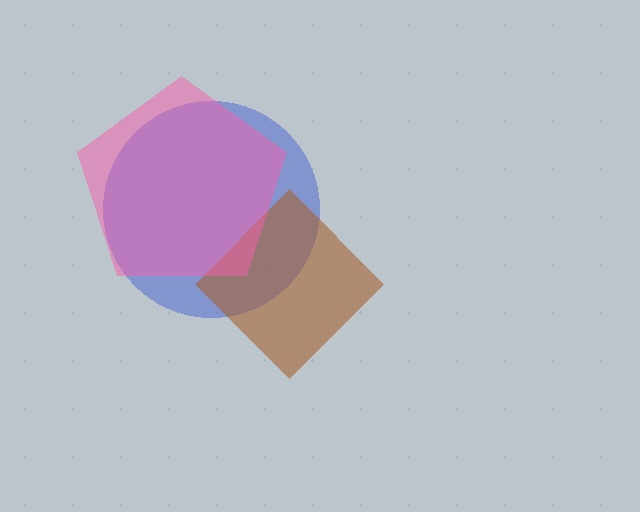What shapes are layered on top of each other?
The layered shapes are: a blue circle, a brown diamond, a pink pentagon.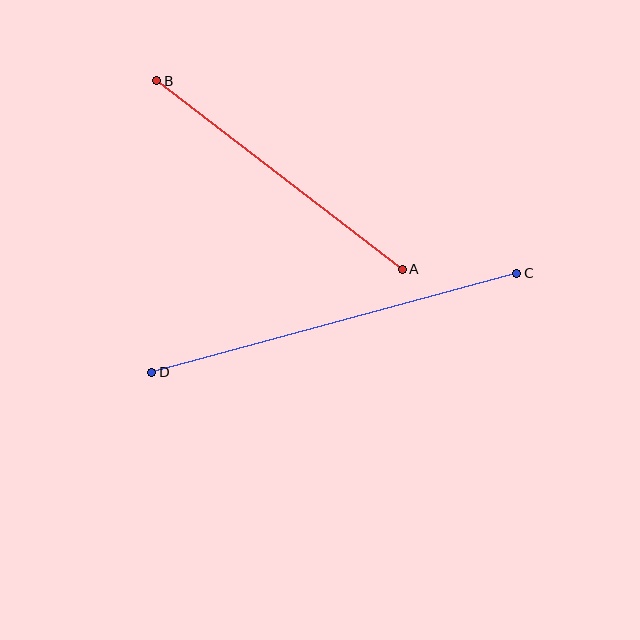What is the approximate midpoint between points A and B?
The midpoint is at approximately (279, 175) pixels.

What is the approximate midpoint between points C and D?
The midpoint is at approximately (334, 323) pixels.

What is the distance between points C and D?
The distance is approximately 378 pixels.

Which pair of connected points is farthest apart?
Points C and D are farthest apart.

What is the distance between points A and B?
The distance is approximately 310 pixels.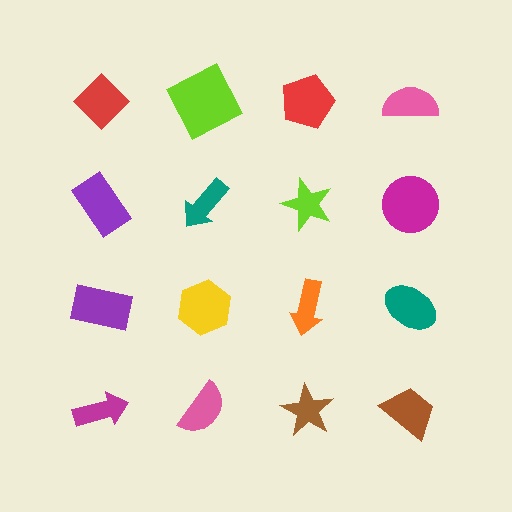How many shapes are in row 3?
4 shapes.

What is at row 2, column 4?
A magenta circle.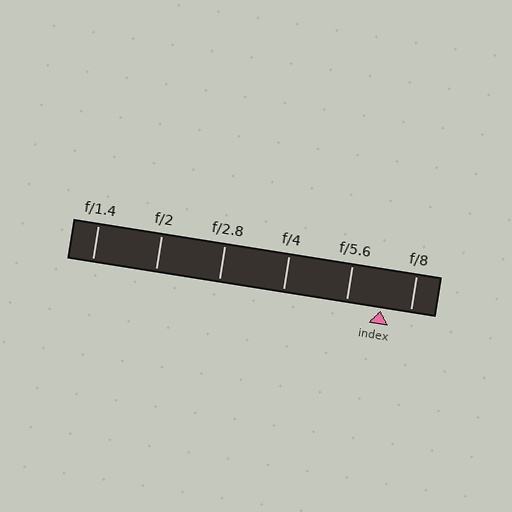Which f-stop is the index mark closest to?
The index mark is closest to f/8.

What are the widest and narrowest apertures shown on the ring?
The widest aperture shown is f/1.4 and the narrowest is f/8.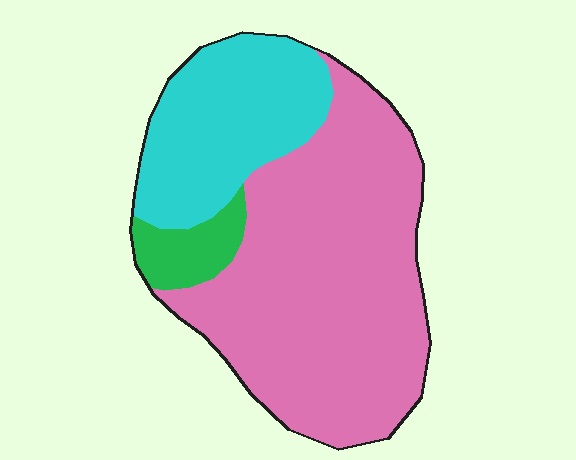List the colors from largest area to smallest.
From largest to smallest: pink, cyan, green.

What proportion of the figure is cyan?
Cyan takes up about one quarter (1/4) of the figure.